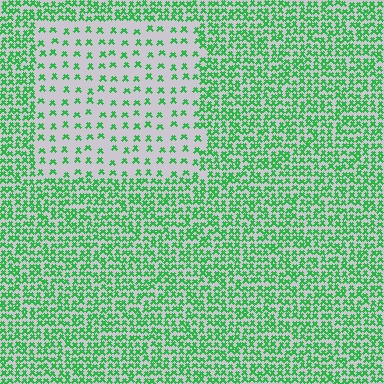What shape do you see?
I see a rectangle.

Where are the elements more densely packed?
The elements are more densely packed outside the rectangle boundary.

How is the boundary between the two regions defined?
The boundary is defined by a change in element density (approximately 2.8x ratio). All elements are the same color, size, and shape.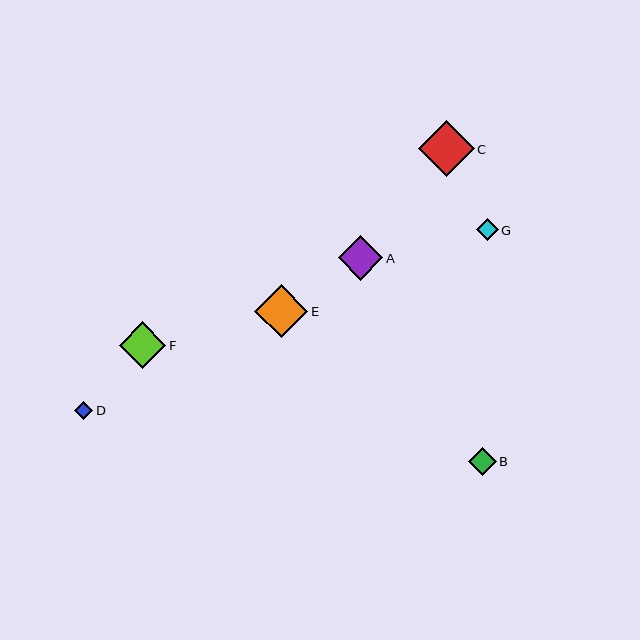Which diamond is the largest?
Diamond C is the largest with a size of approximately 56 pixels.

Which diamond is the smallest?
Diamond D is the smallest with a size of approximately 18 pixels.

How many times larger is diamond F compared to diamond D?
Diamond F is approximately 2.6 times the size of diamond D.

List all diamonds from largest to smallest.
From largest to smallest: C, E, F, A, B, G, D.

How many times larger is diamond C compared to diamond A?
Diamond C is approximately 1.3 times the size of diamond A.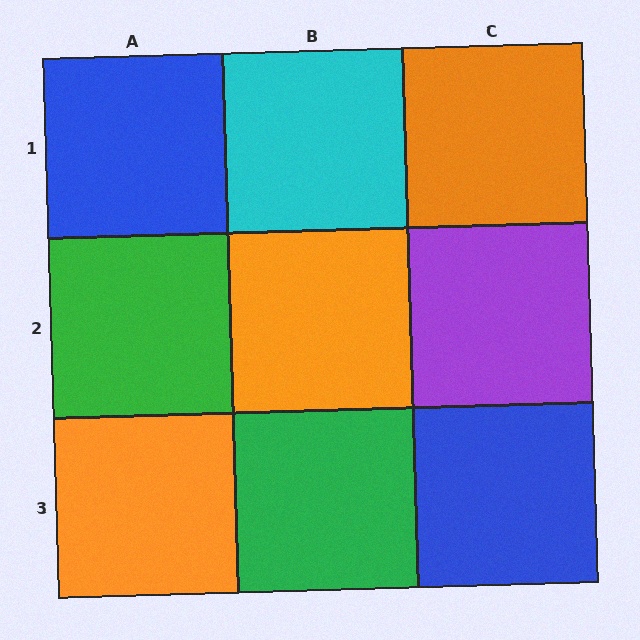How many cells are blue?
2 cells are blue.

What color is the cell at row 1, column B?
Cyan.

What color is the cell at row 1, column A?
Blue.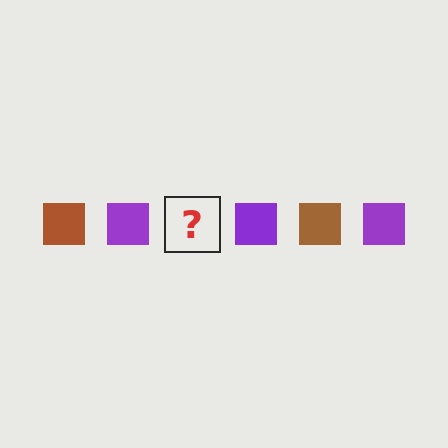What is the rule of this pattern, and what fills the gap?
The rule is that the pattern cycles through brown, purple squares. The gap should be filled with a brown square.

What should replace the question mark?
The question mark should be replaced with a brown square.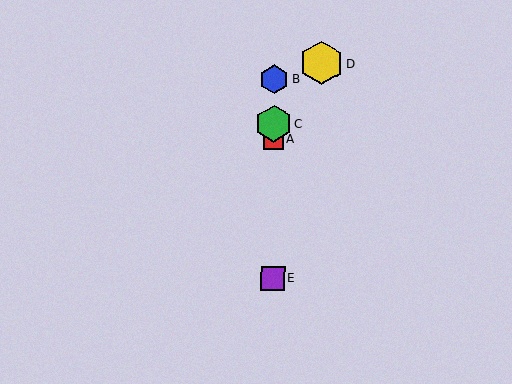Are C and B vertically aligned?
Yes, both are at x≈274.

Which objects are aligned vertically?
Objects A, B, C, E are aligned vertically.